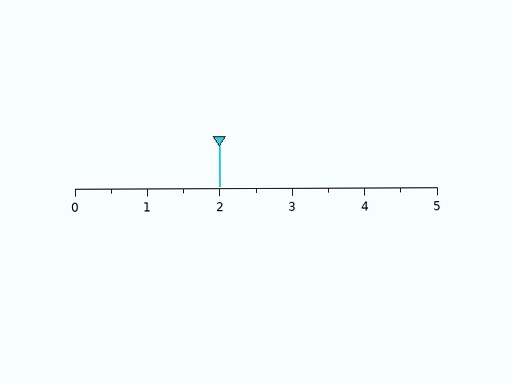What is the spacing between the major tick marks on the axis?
The major ticks are spaced 1 apart.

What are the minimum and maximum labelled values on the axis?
The axis runs from 0 to 5.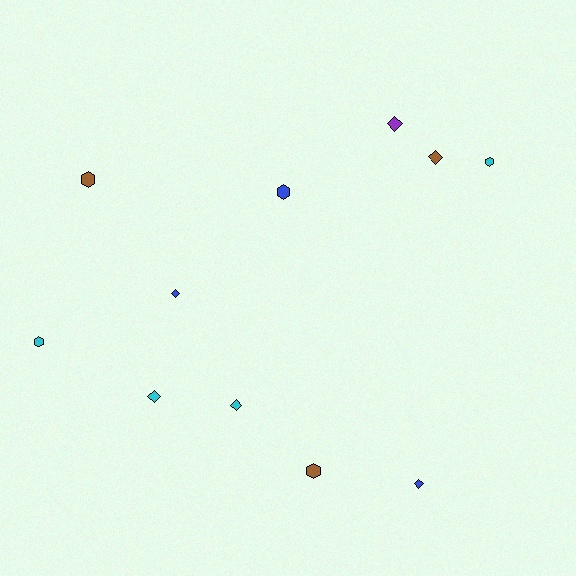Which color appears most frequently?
Cyan, with 4 objects.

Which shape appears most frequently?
Diamond, with 6 objects.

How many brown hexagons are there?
There are 2 brown hexagons.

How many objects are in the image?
There are 11 objects.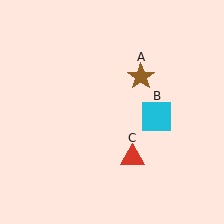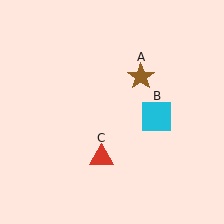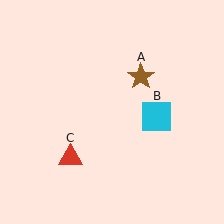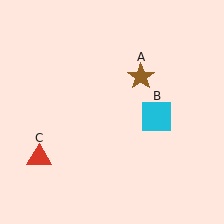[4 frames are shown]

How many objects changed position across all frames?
1 object changed position: red triangle (object C).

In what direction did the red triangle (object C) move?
The red triangle (object C) moved left.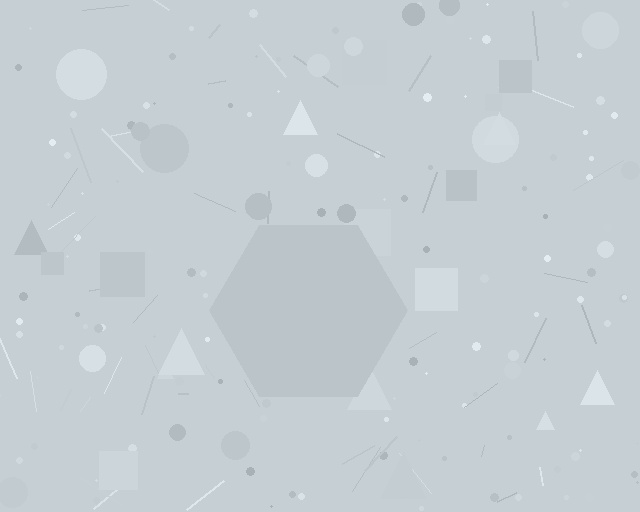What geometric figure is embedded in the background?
A hexagon is embedded in the background.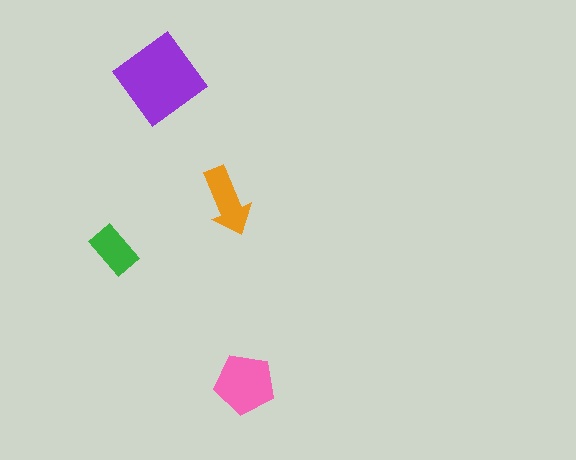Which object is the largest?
The purple diamond.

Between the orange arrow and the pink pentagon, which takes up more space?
The pink pentagon.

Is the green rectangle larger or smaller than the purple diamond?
Smaller.